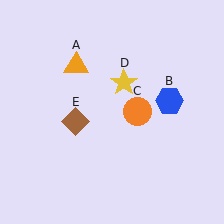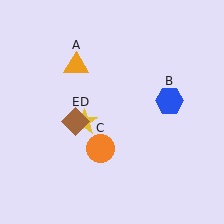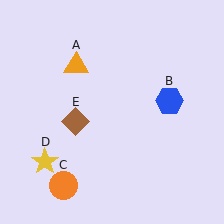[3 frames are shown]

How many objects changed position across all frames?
2 objects changed position: orange circle (object C), yellow star (object D).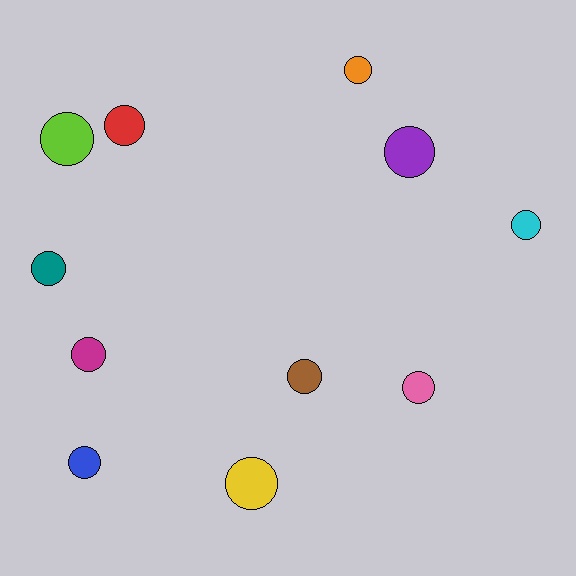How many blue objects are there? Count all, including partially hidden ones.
There is 1 blue object.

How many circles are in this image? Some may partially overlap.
There are 11 circles.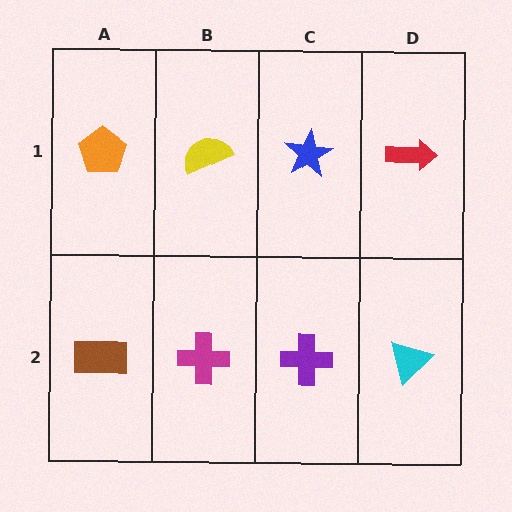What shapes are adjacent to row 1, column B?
A magenta cross (row 2, column B), an orange pentagon (row 1, column A), a blue star (row 1, column C).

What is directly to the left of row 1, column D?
A blue star.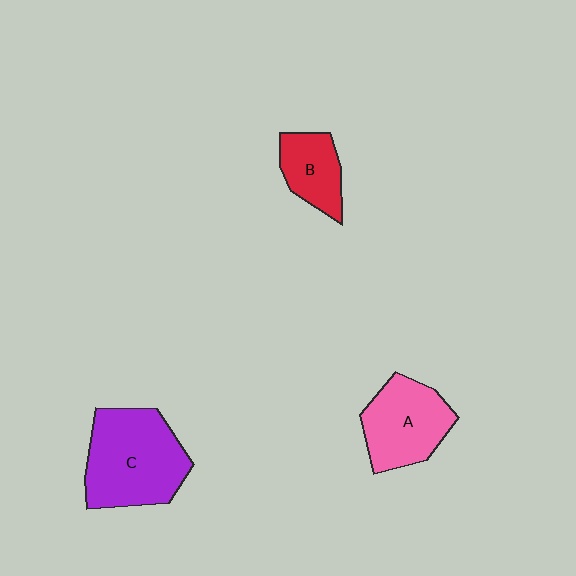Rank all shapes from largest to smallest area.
From largest to smallest: C (purple), A (pink), B (red).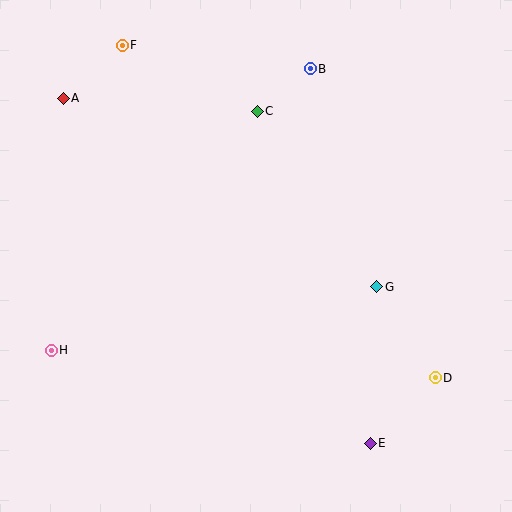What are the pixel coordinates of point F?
Point F is at (122, 45).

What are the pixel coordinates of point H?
Point H is at (51, 350).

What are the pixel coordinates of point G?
Point G is at (377, 287).